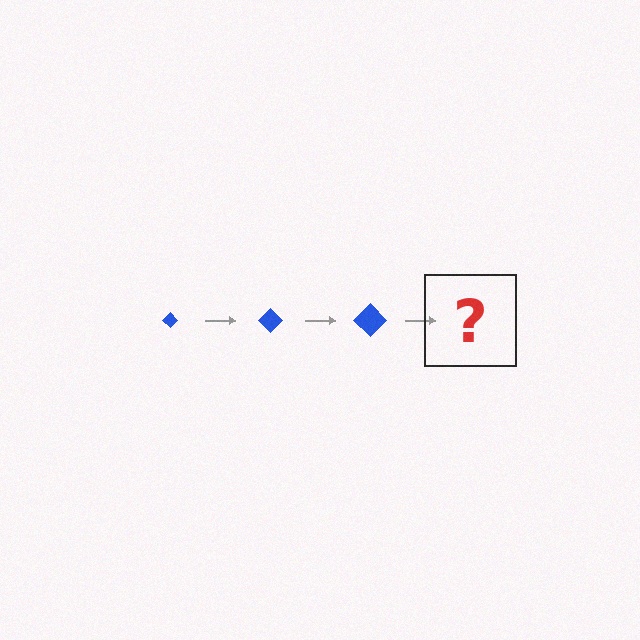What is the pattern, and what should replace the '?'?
The pattern is that the diamond gets progressively larger each step. The '?' should be a blue diamond, larger than the previous one.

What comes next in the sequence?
The next element should be a blue diamond, larger than the previous one.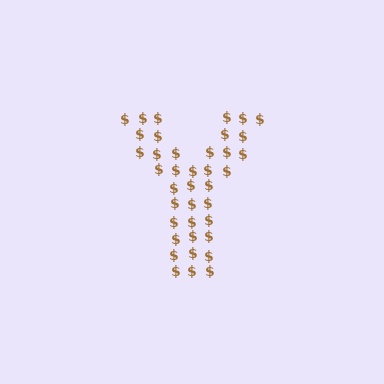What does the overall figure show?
The overall figure shows the letter Y.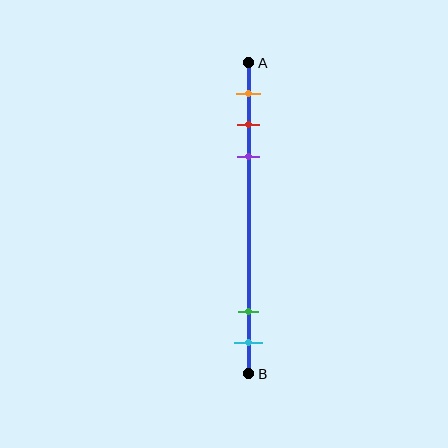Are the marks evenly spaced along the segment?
No, the marks are not evenly spaced.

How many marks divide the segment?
There are 5 marks dividing the segment.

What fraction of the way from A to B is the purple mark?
The purple mark is approximately 30% (0.3) of the way from A to B.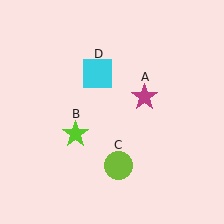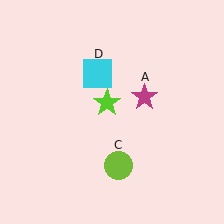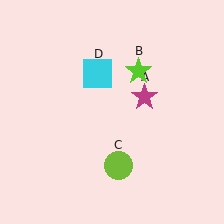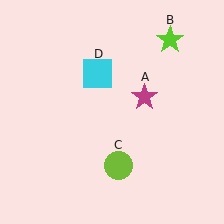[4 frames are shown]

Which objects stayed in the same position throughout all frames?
Magenta star (object A) and lime circle (object C) and cyan square (object D) remained stationary.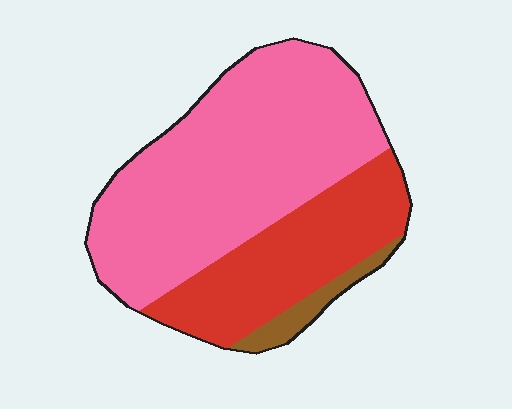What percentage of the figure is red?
Red takes up between a sixth and a third of the figure.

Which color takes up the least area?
Brown, at roughly 5%.